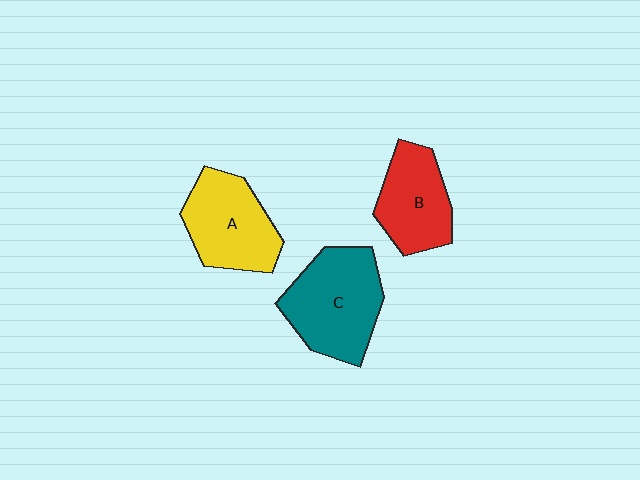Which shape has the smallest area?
Shape B (red).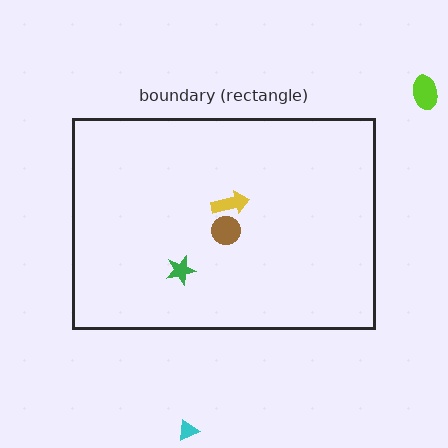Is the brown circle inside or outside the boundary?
Inside.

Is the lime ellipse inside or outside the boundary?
Outside.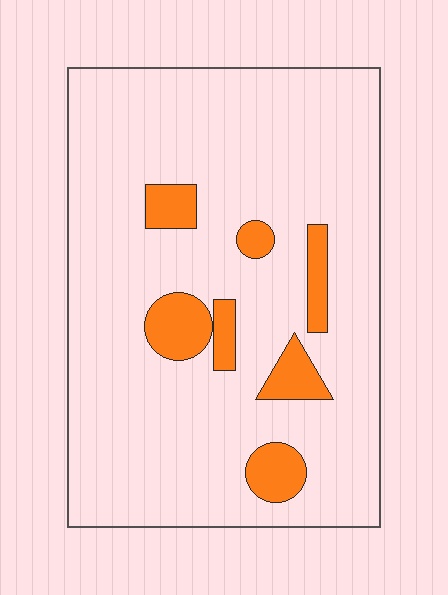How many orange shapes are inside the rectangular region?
7.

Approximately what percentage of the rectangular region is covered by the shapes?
Approximately 10%.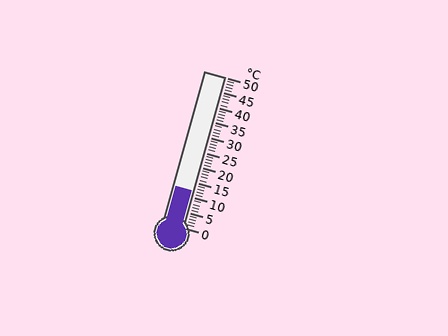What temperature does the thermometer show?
The thermometer shows approximately 12°C.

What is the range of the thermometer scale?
The thermometer scale ranges from 0°C to 50°C.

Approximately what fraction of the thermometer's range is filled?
The thermometer is filled to approximately 25% of its range.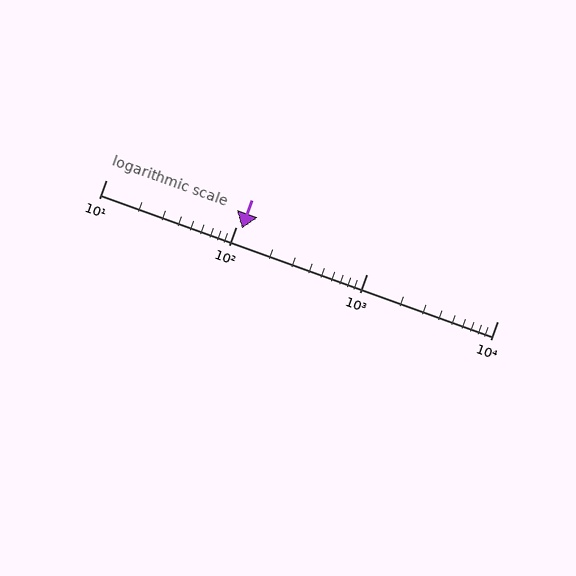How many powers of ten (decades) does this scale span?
The scale spans 3 decades, from 10 to 10000.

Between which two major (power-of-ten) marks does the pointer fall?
The pointer is between 100 and 1000.